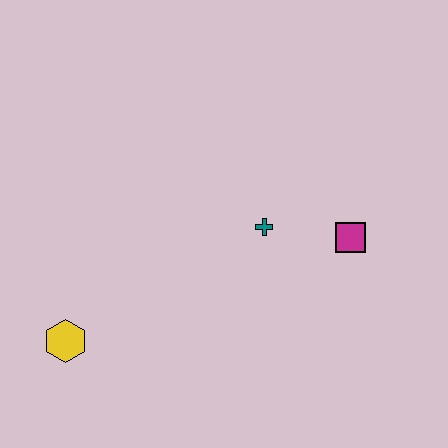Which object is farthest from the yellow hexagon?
The magenta square is farthest from the yellow hexagon.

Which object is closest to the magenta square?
The teal cross is closest to the magenta square.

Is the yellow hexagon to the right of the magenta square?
No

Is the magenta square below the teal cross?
Yes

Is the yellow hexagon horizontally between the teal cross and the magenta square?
No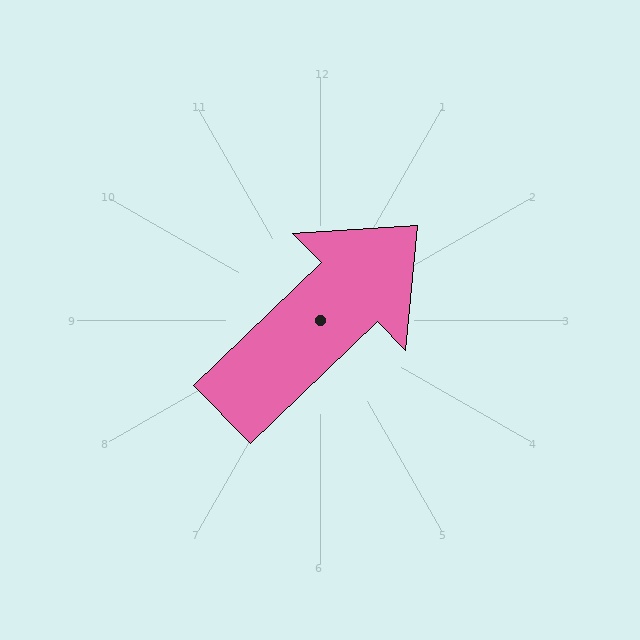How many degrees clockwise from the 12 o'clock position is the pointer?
Approximately 46 degrees.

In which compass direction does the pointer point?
Northeast.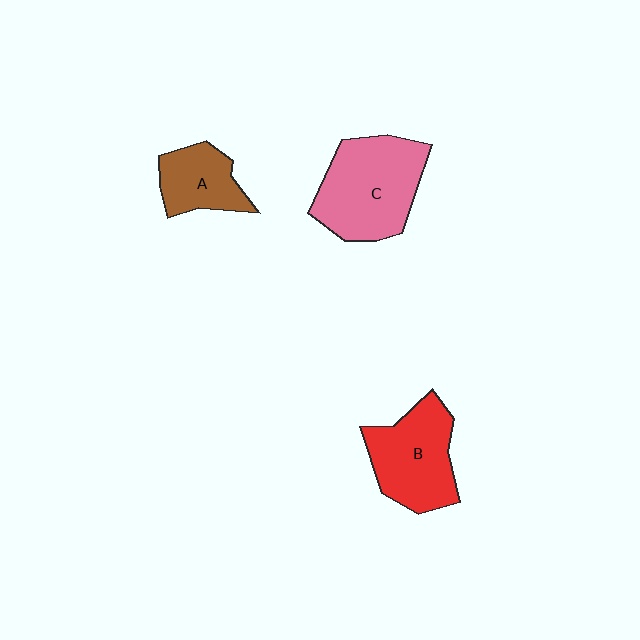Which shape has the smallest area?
Shape A (brown).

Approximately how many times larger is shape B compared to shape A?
Approximately 1.5 times.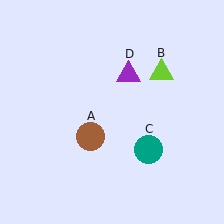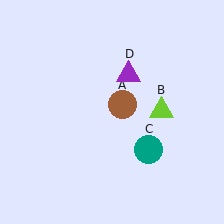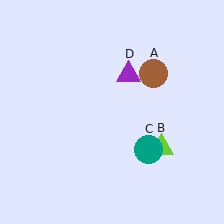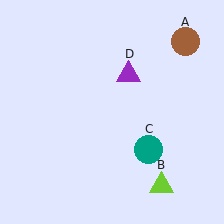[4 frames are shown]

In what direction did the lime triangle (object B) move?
The lime triangle (object B) moved down.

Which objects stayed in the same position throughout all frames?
Teal circle (object C) and purple triangle (object D) remained stationary.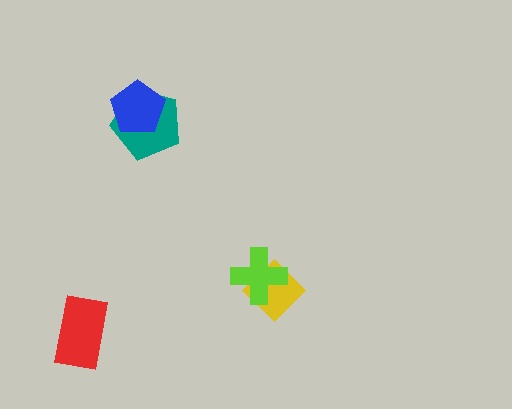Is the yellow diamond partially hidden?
Yes, it is partially covered by another shape.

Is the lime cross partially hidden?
No, no other shape covers it.